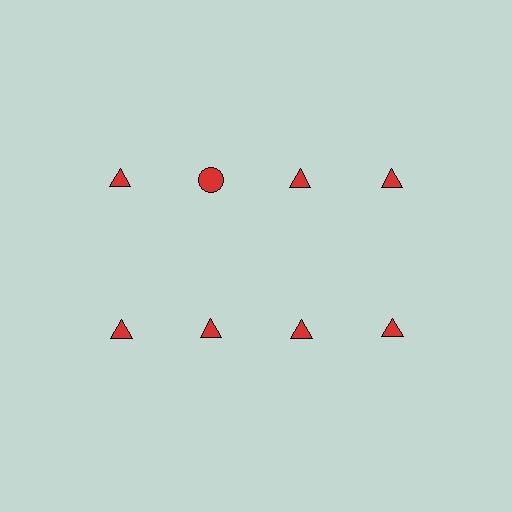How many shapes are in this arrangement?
There are 8 shapes arranged in a grid pattern.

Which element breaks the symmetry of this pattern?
The red circle in the top row, second from left column breaks the symmetry. All other shapes are red triangles.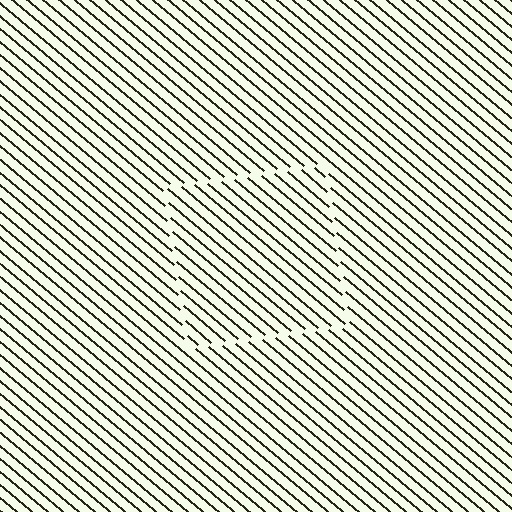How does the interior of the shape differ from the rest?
The interior of the shape contains the same grating, shifted by half a period — the contour is defined by the phase discontinuity where line-ends from the inner and outer gratings abut.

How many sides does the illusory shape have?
4 sides — the line-ends trace a square.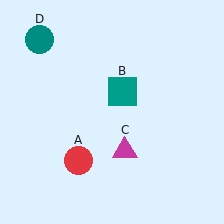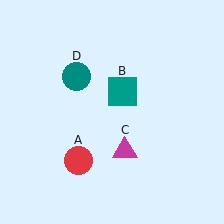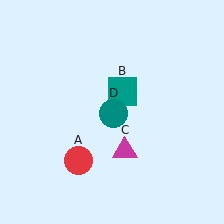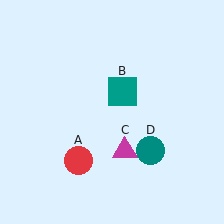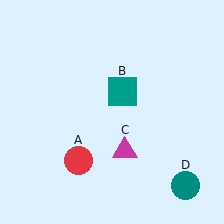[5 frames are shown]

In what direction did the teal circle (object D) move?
The teal circle (object D) moved down and to the right.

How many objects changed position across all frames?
1 object changed position: teal circle (object D).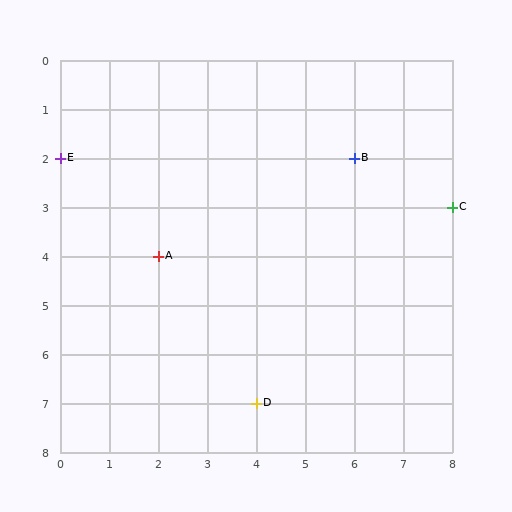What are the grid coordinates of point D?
Point D is at grid coordinates (4, 7).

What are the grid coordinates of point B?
Point B is at grid coordinates (6, 2).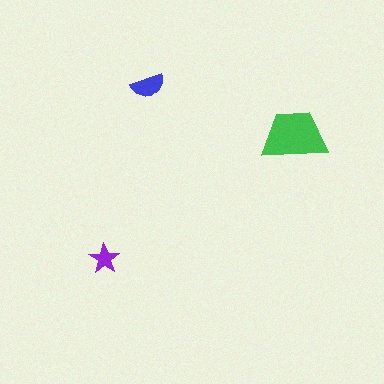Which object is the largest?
The green trapezoid.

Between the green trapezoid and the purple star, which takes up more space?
The green trapezoid.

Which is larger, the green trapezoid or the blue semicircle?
The green trapezoid.